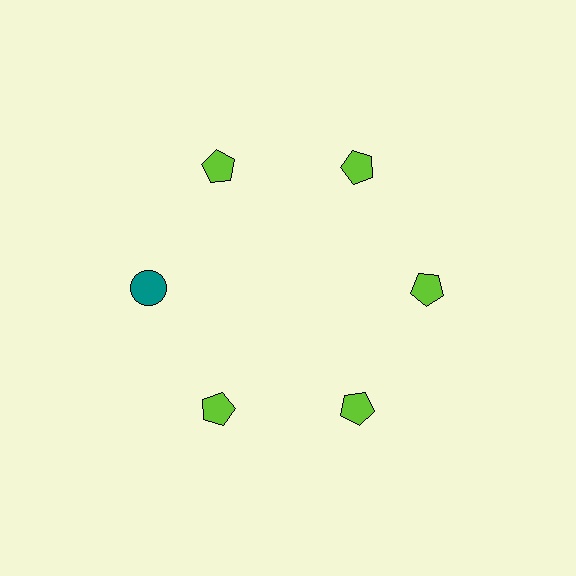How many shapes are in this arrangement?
There are 6 shapes arranged in a ring pattern.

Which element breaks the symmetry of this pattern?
The teal circle at roughly the 9 o'clock position breaks the symmetry. All other shapes are lime pentagons.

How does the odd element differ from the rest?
It differs in both color (teal instead of lime) and shape (circle instead of pentagon).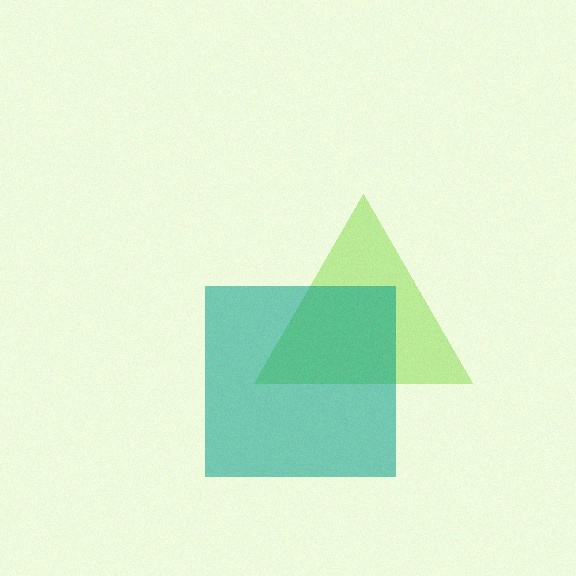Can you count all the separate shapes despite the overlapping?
Yes, there are 2 separate shapes.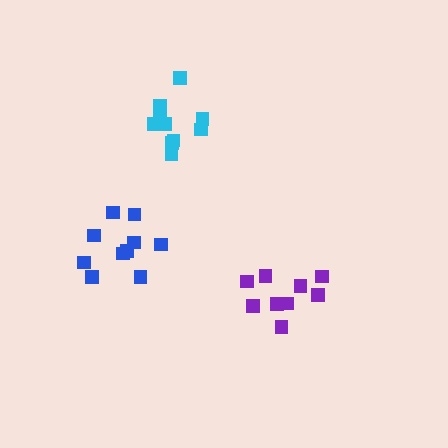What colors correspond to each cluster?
The clusters are colored: purple, blue, cyan.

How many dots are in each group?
Group 1: 9 dots, Group 2: 10 dots, Group 3: 10 dots (29 total).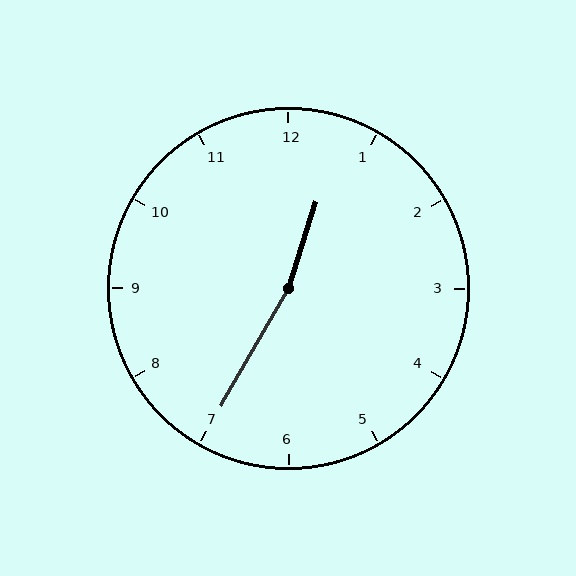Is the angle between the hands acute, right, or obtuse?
It is obtuse.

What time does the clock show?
12:35.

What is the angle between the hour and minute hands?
Approximately 168 degrees.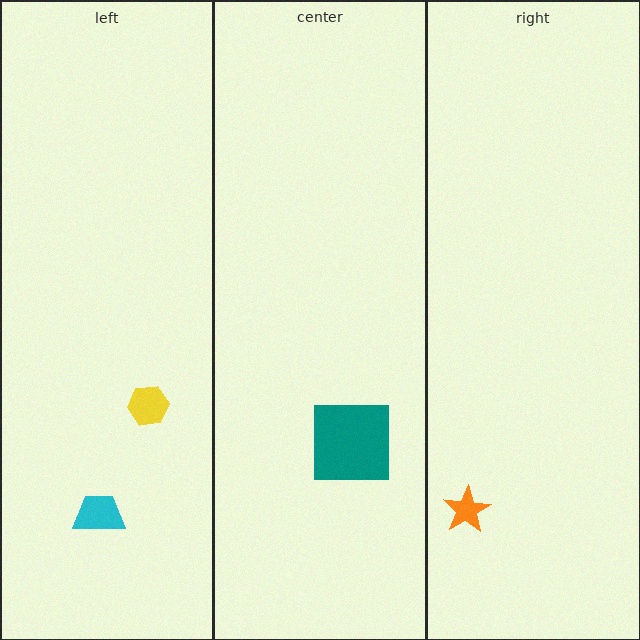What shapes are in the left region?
The cyan trapezoid, the yellow hexagon.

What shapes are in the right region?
The orange star.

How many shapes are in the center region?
1.